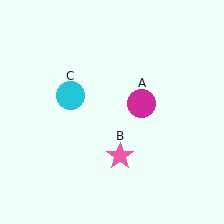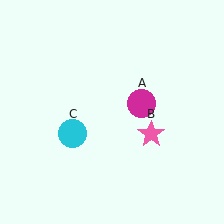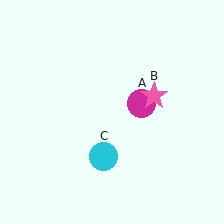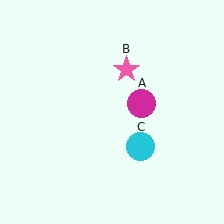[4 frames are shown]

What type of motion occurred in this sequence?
The pink star (object B), cyan circle (object C) rotated counterclockwise around the center of the scene.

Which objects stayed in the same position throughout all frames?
Magenta circle (object A) remained stationary.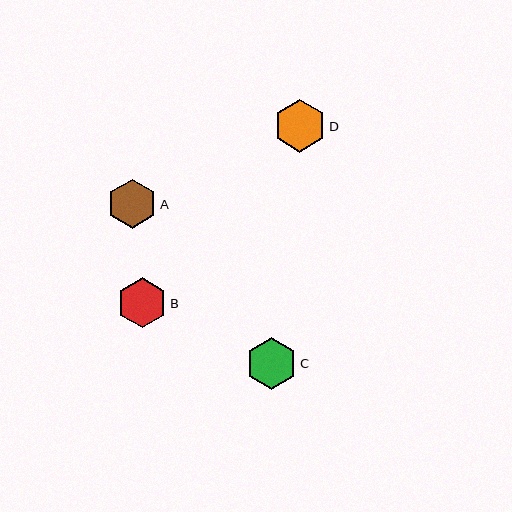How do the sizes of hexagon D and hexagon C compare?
Hexagon D and hexagon C are approximately the same size.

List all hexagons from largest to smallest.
From largest to smallest: D, C, B, A.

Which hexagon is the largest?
Hexagon D is the largest with a size of approximately 53 pixels.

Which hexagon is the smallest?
Hexagon A is the smallest with a size of approximately 49 pixels.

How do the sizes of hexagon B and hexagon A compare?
Hexagon B and hexagon A are approximately the same size.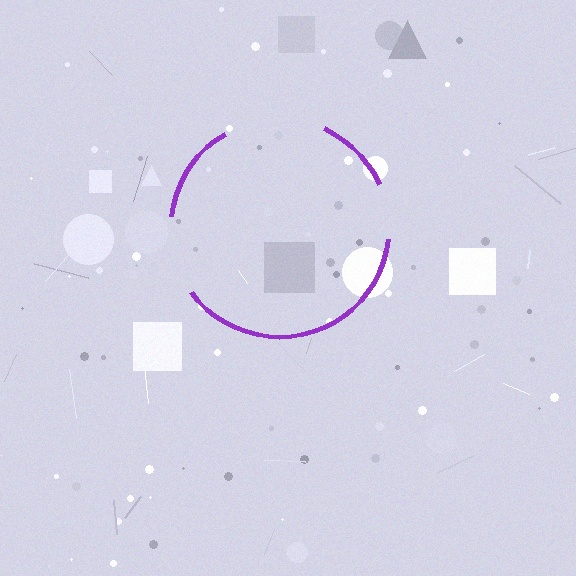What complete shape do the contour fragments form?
The contour fragments form a circle.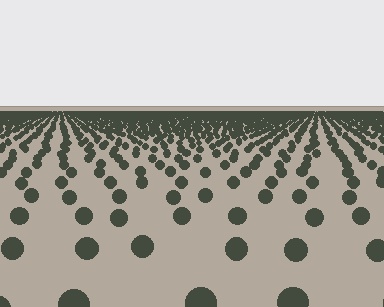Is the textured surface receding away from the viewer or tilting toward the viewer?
The surface is receding away from the viewer. Texture elements get smaller and denser toward the top.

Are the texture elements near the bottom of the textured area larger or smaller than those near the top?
Larger. Near the bottom, elements are closer to the viewer and appear at a bigger on-screen size.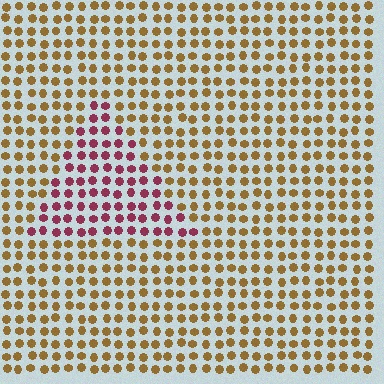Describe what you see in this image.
The image is filled with small brown elements in a uniform arrangement. A triangle-shaped region is visible where the elements are tinted to a slightly different hue, forming a subtle color boundary.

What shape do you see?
I see a triangle.